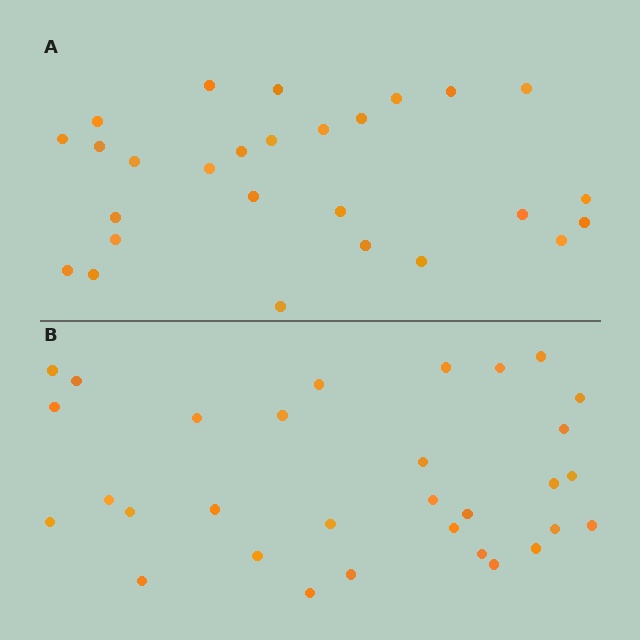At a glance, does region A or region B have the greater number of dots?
Region B (the bottom region) has more dots.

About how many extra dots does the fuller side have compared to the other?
Region B has about 4 more dots than region A.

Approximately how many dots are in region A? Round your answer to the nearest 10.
About 30 dots. (The exact count is 27, which rounds to 30.)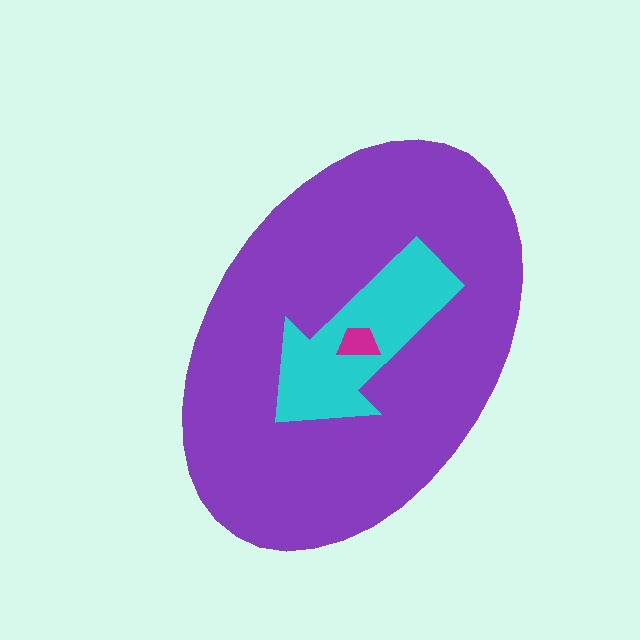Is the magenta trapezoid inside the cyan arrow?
Yes.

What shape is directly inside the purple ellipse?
The cyan arrow.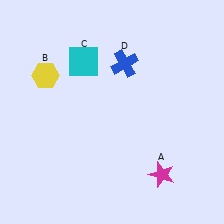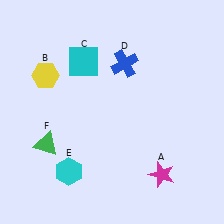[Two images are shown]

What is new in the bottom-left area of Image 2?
A cyan hexagon (E) was added in the bottom-left area of Image 2.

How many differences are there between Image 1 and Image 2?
There are 2 differences between the two images.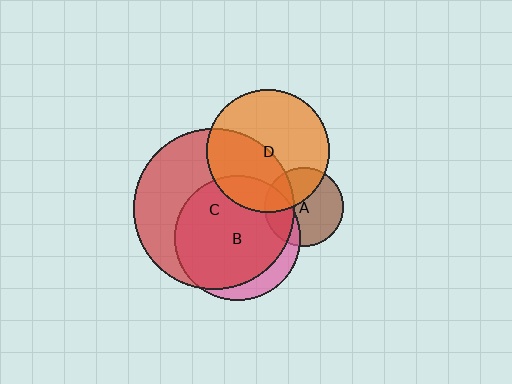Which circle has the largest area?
Circle C (red).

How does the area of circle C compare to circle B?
Approximately 1.6 times.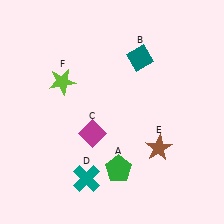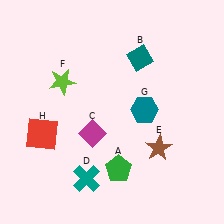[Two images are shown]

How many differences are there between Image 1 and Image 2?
There are 2 differences between the two images.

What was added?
A teal hexagon (G), a red square (H) were added in Image 2.